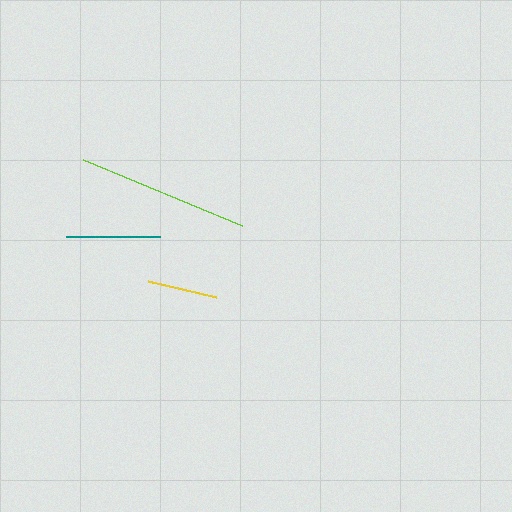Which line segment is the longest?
The lime line is the longest at approximately 171 pixels.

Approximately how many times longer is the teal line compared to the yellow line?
The teal line is approximately 1.3 times the length of the yellow line.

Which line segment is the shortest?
The yellow line is the shortest at approximately 70 pixels.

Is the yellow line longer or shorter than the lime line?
The lime line is longer than the yellow line.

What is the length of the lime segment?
The lime segment is approximately 171 pixels long.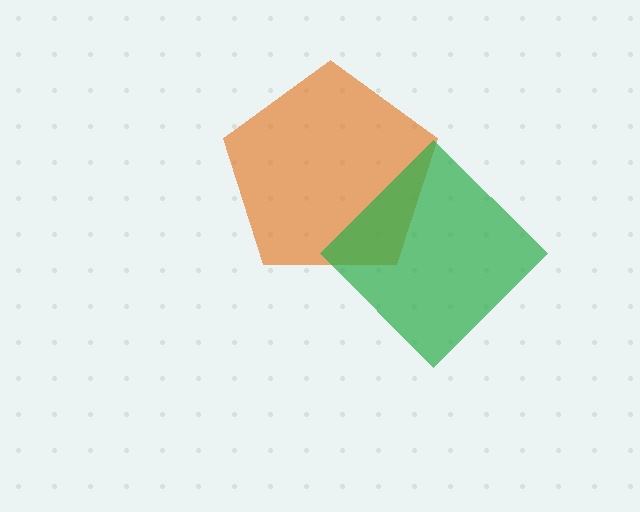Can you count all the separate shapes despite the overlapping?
Yes, there are 2 separate shapes.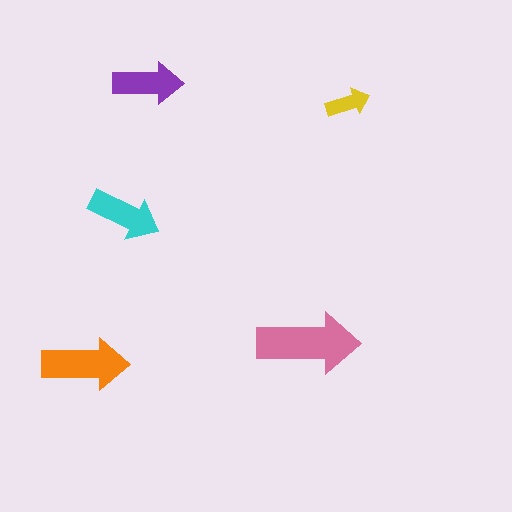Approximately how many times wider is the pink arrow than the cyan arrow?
About 1.5 times wider.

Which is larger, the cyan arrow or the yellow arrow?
The cyan one.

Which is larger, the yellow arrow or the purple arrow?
The purple one.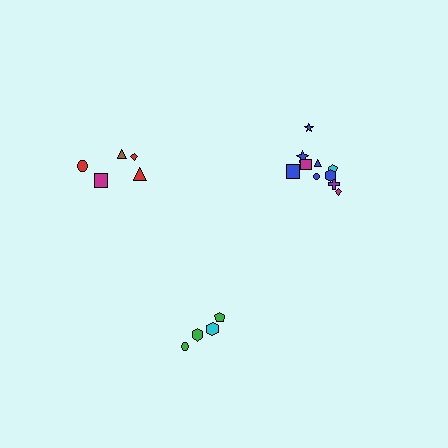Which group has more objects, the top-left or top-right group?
The top-right group.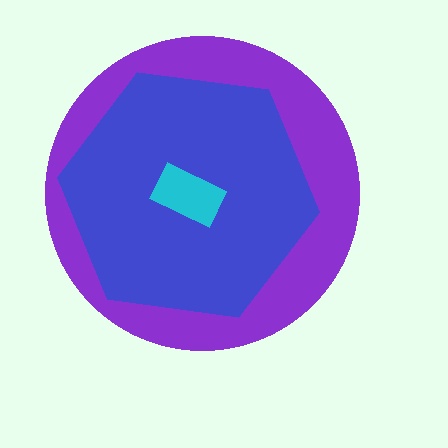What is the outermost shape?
The purple circle.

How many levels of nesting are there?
3.